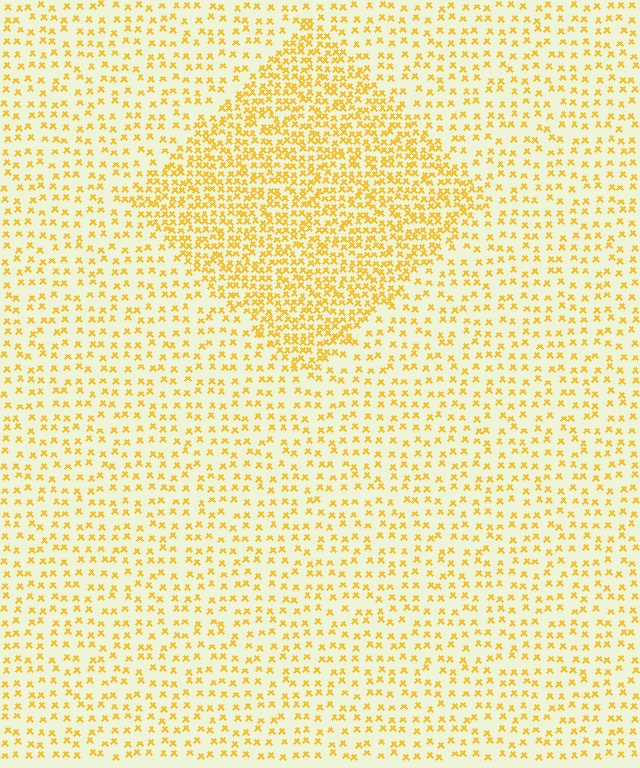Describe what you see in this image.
The image contains small yellow elements arranged at two different densities. A diamond-shaped region is visible where the elements are more densely packed than the surrounding area.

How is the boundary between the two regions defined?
The boundary is defined by a change in element density (approximately 2.2x ratio). All elements are the same color, size, and shape.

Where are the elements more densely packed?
The elements are more densely packed inside the diamond boundary.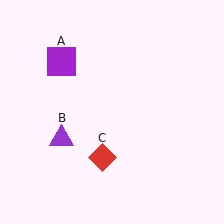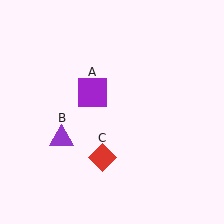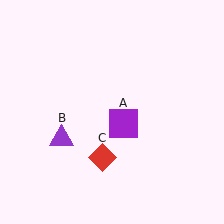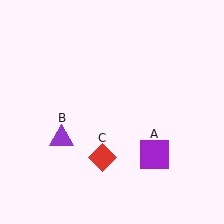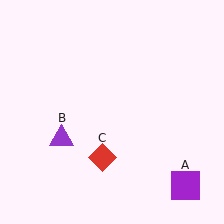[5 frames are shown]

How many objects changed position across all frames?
1 object changed position: purple square (object A).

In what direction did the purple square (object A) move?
The purple square (object A) moved down and to the right.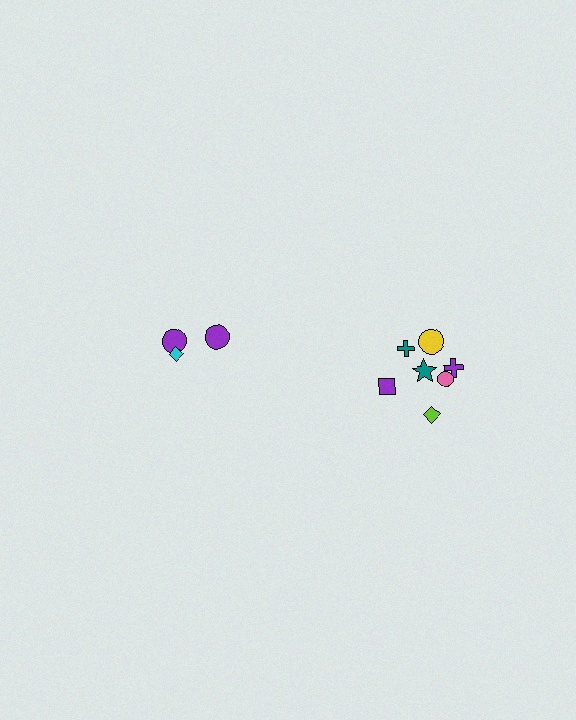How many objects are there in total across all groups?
There are 10 objects.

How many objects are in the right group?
There are 7 objects.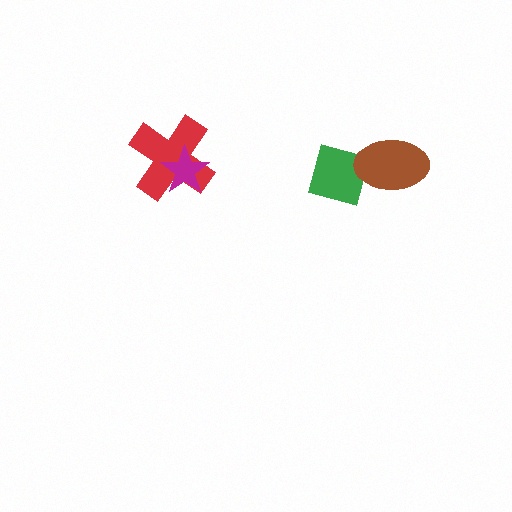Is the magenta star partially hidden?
No, no other shape covers it.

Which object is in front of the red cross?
The magenta star is in front of the red cross.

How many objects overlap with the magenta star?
1 object overlaps with the magenta star.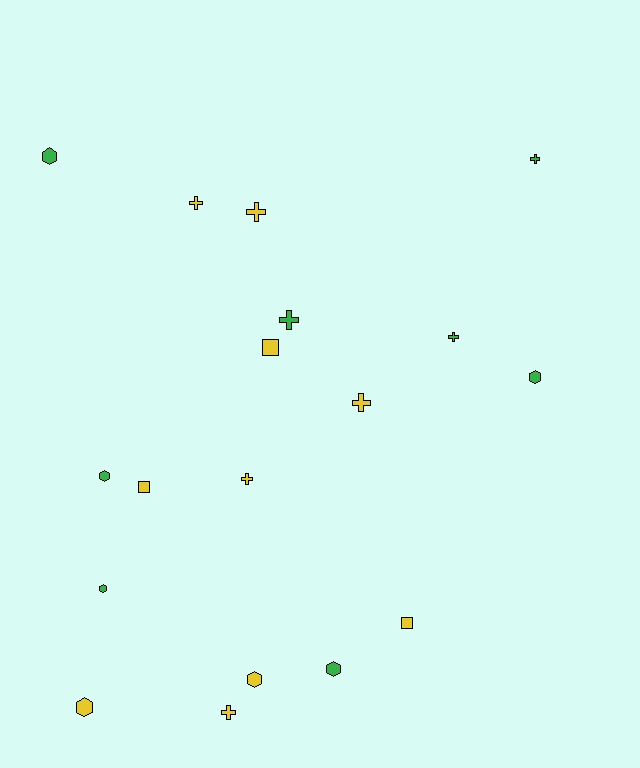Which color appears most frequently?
Yellow, with 10 objects.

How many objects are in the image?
There are 18 objects.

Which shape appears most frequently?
Cross, with 8 objects.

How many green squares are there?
There are no green squares.